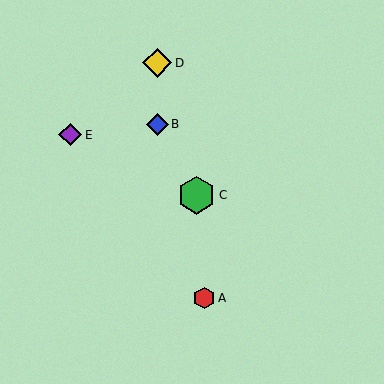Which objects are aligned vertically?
Objects B, D are aligned vertically.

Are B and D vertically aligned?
Yes, both are at x≈157.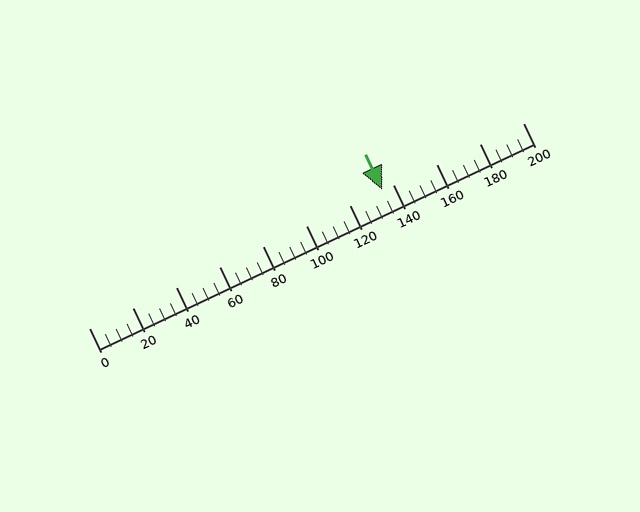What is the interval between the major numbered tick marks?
The major tick marks are spaced 20 units apart.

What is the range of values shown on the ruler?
The ruler shows values from 0 to 200.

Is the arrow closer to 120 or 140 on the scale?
The arrow is closer to 140.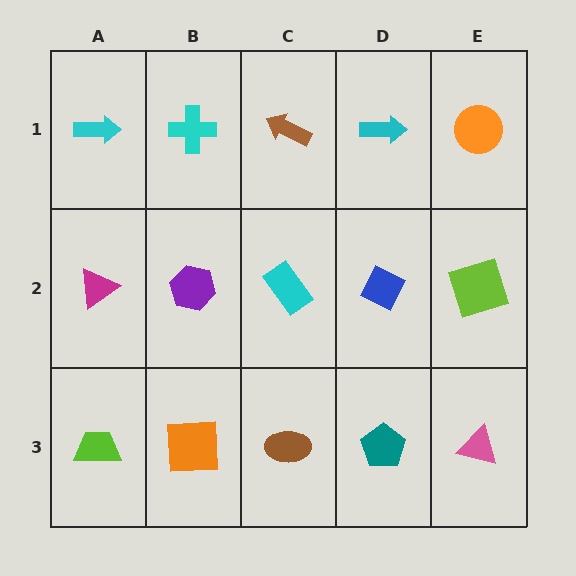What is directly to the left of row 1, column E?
A cyan arrow.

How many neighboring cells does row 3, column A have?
2.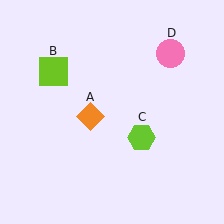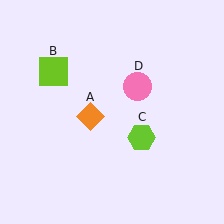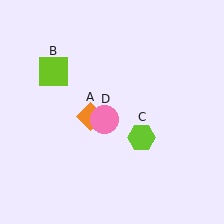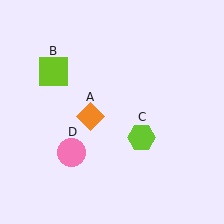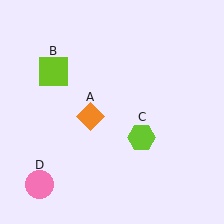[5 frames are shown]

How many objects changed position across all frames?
1 object changed position: pink circle (object D).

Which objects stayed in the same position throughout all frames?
Orange diamond (object A) and lime square (object B) and lime hexagon (object C) remained stationary.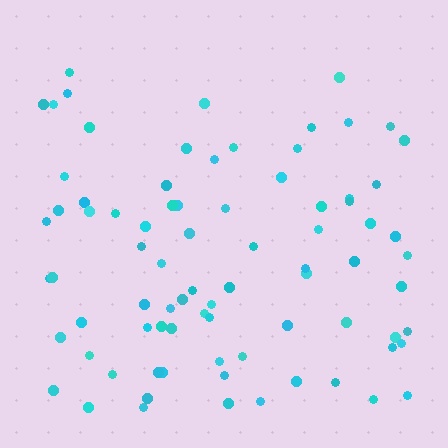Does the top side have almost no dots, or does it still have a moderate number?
Still a moderate number, just noticeably fewer than the bottom.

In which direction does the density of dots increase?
From top to bottom, with the bottom side densest.